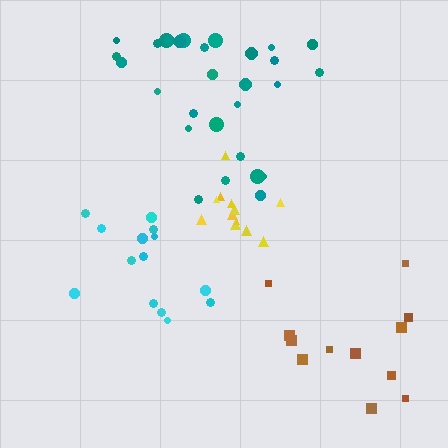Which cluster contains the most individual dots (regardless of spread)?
Teal (30).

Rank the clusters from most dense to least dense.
yellow, teal, cyan, brown.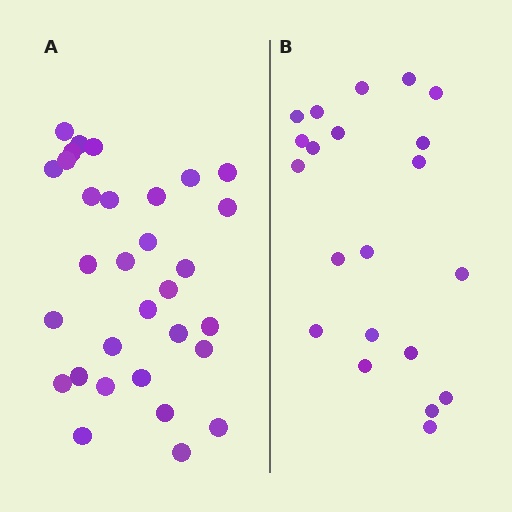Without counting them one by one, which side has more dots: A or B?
Region A (the left region) has more dots.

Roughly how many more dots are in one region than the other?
Region A has roughly 10 or so more dots than region B.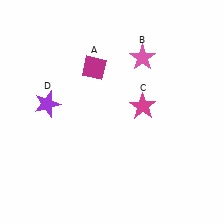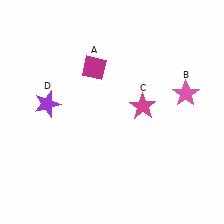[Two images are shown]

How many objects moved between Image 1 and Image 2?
1 object moved between the two images.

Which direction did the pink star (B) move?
The pink star (B) moved right.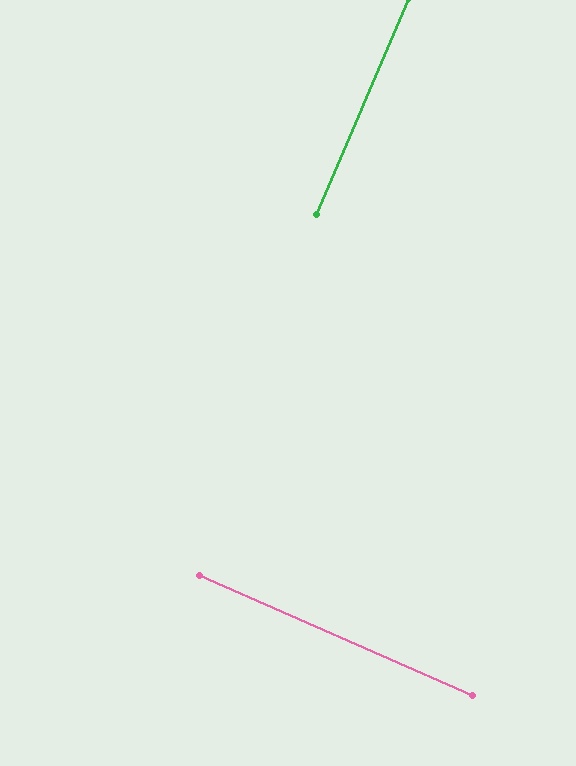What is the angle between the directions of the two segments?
Approximately 89 degrees.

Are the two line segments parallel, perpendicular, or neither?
Perpendicular — they meet at approximately 89°.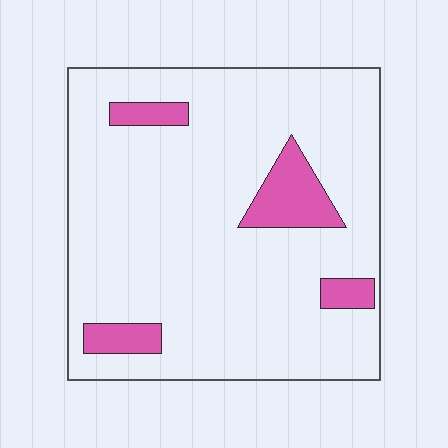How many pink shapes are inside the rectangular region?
4.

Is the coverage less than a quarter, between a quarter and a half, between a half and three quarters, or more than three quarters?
Less than a quarter.